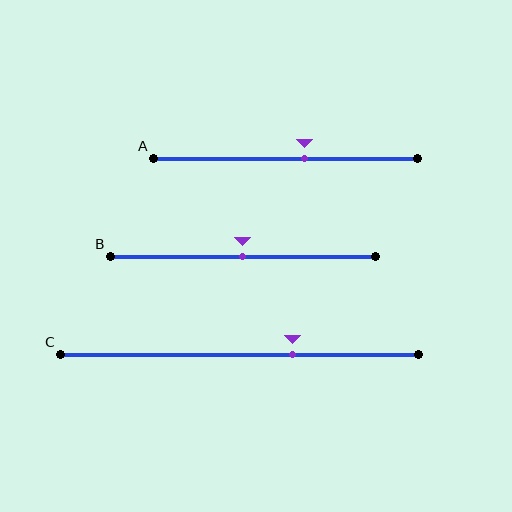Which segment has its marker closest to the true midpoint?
Segment B has its marker closest to the true midpoint.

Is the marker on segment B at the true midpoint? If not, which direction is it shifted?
Yes, the marker on segment B is at the true midpoint.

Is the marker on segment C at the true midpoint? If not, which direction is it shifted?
No, the marker on segment C is shifted to the right by about 15% of the segment length.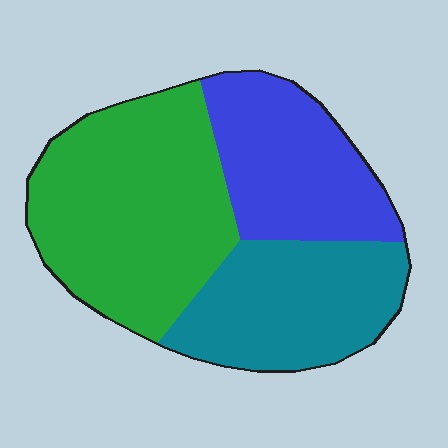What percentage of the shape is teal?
Teal covers roughly 30% of the shape.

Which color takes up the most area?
Green, at roughly 45%.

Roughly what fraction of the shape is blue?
Blue takes up about one quarter (1/4) of the shape.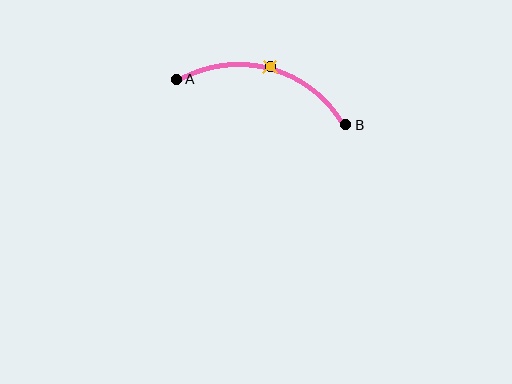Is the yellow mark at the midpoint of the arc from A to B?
Yes. The yellow mark lies on the arc at equal arc-length from both A and B — it is the arc midpoint.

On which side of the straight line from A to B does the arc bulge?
The arc bulges above the straight line connecting A and B.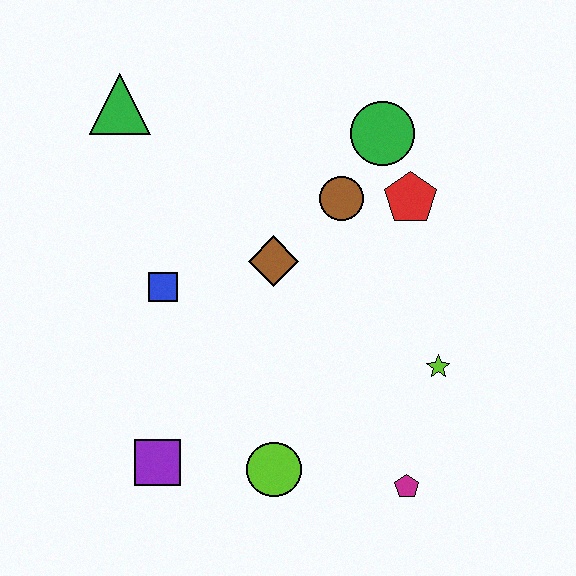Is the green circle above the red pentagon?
Yes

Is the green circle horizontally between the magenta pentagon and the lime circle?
Yes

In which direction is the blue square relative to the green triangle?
The blue square is below the green triangle.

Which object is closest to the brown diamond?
The brown circle is closest to the brown diamond.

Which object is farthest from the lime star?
The green triangle is farthest from the lime star.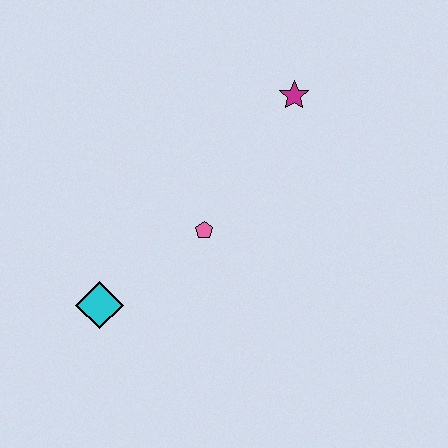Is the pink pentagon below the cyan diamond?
No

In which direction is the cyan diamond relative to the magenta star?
The cyan diamond is below the magenta star.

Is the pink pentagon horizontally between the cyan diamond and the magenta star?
Yes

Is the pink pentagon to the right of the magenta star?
No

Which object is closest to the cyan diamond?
The pink pentagon is closest to the cyan diamond.